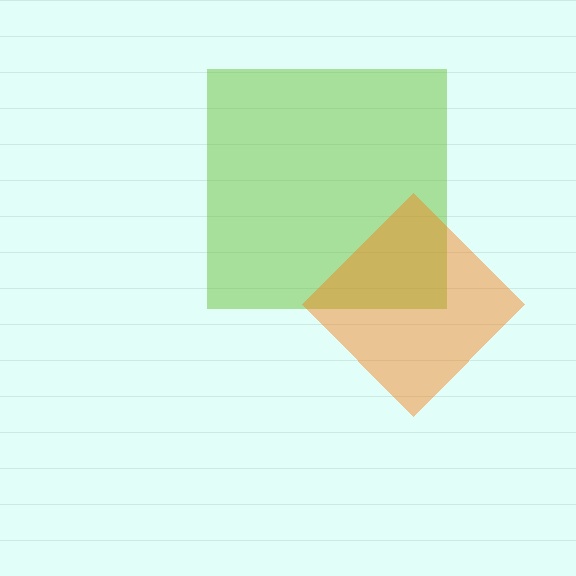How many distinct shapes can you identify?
There are 2 distinct shapes: a lime square, an orange diamond.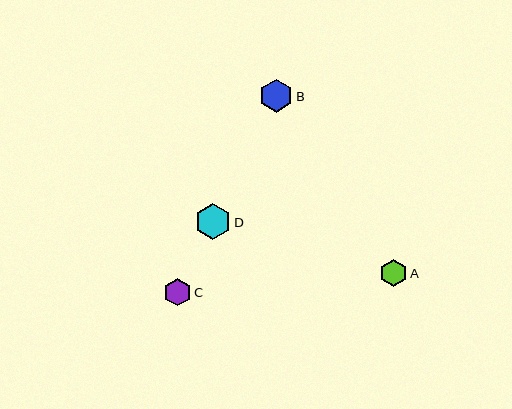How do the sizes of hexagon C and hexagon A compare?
Hexagon C and hexagon A are approximately the same size.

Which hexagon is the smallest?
Hexagon A is the smallest with a size of approximately 27 pixels.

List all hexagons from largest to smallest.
From largest to smallest: D, B, C, A.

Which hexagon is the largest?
Hexagon D is the largest with a size of approximately 36 pixels.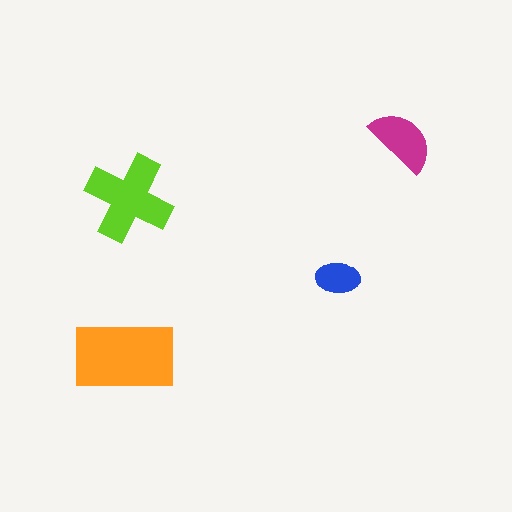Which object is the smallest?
The blue ellipse.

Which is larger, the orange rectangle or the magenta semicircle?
The orange rectangle.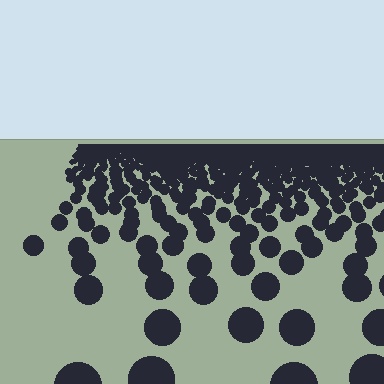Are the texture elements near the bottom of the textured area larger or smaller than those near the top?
Larger. Near the bottom, elements are closer to the viewer and appear at a bigger on-screen size.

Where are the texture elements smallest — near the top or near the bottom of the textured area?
Near the top.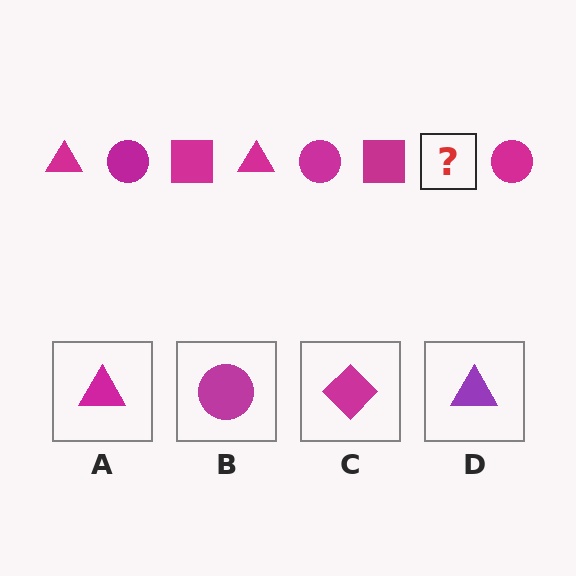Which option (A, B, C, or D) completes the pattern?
A.